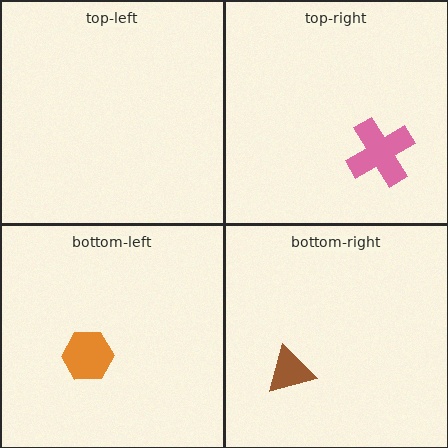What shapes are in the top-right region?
The pink cross.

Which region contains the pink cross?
The top-right region.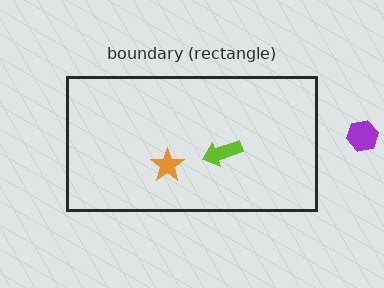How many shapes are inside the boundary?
2 inside, 1 outside.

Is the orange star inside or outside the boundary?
Inside.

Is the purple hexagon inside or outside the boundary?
Outside.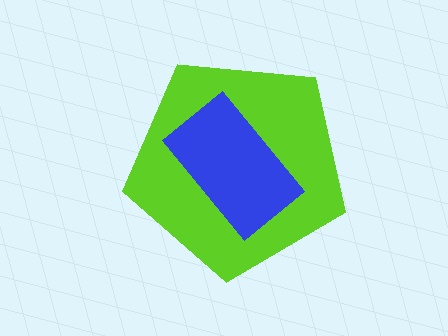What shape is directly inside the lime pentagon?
The blue rectangle.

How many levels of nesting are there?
2.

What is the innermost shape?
The blue rectangle.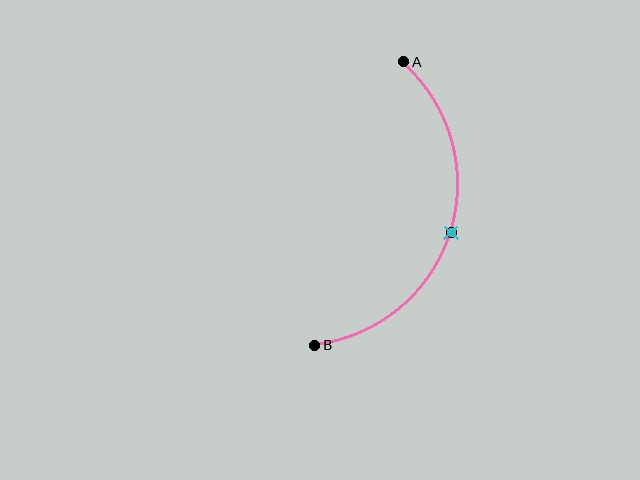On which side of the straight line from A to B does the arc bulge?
The arc bulges to the right of the straight line connecting A and B.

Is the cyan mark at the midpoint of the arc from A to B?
Yes. The cyan mark lies on the arc at equal arc-length from both A and B — it is the arc midpoint.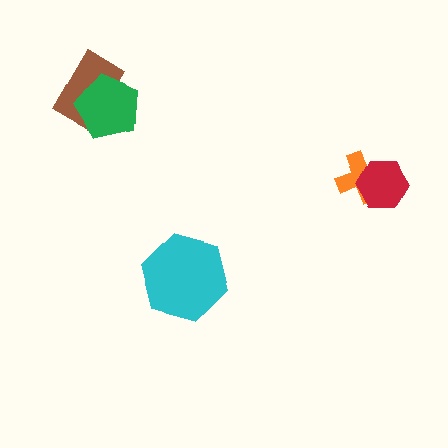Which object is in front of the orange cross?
The red hexagon is in front of the orange cross.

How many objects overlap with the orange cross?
1 object overlaps with the orange cross.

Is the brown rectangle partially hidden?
Yes, it is partially covered by another shape.